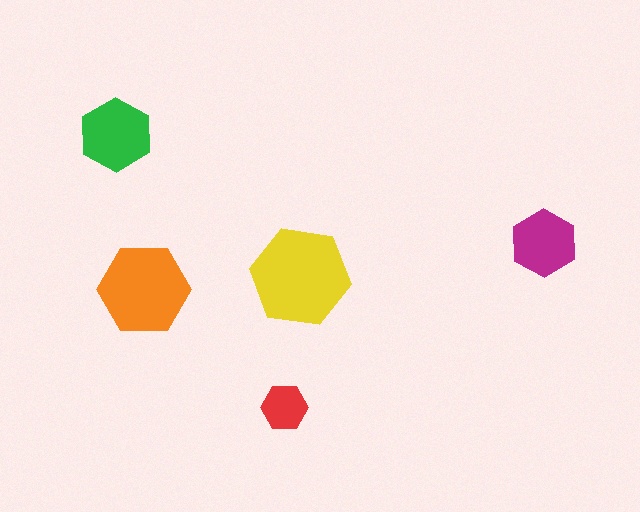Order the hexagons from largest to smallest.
the yellow one, the orange one, the green one, the magenta one, the red one.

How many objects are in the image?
There are 5 objects in the image.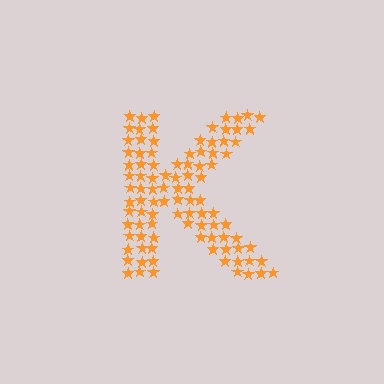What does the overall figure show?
The overall figure shows the letter K.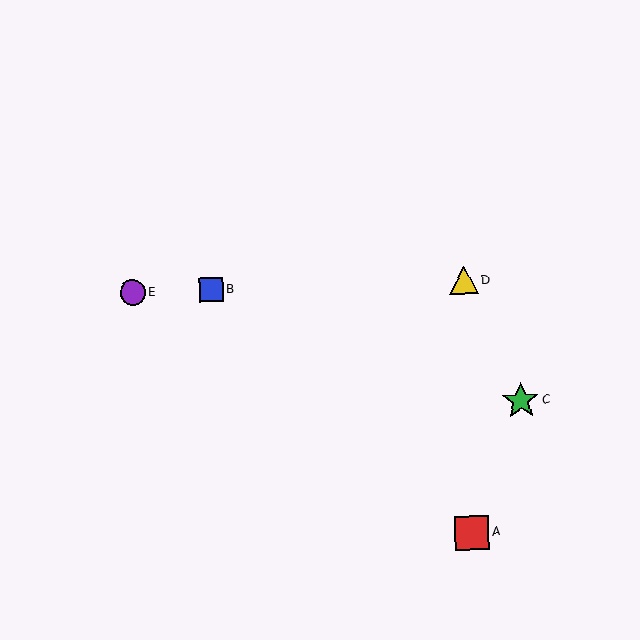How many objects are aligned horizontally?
3 objects (B, D, E) are aligned horizontally.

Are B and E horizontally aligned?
Yes, both are at y≈290.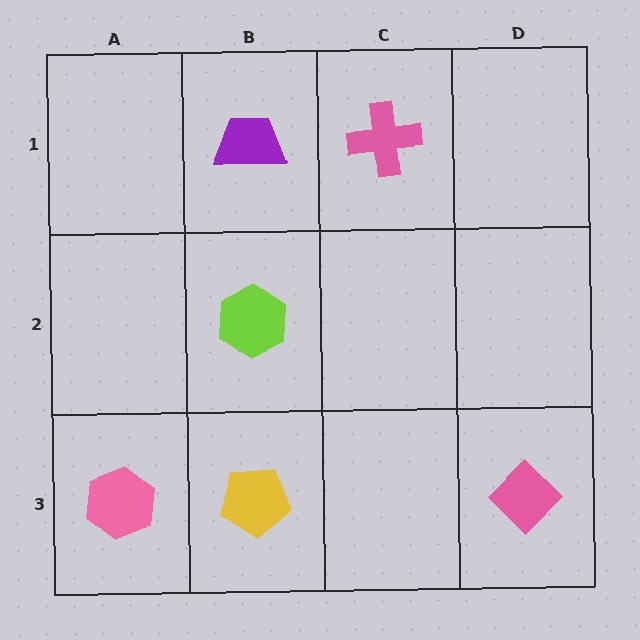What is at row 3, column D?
A pink diamond.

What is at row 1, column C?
A pink cross.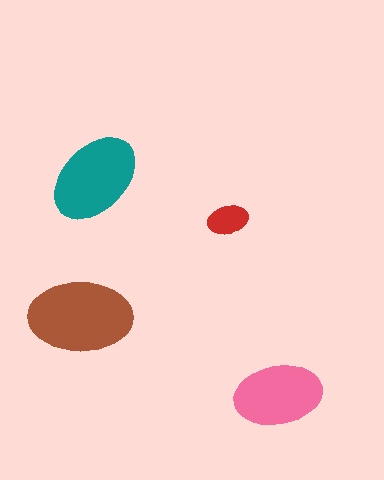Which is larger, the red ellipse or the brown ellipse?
The brown one.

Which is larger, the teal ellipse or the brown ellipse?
The brown one.